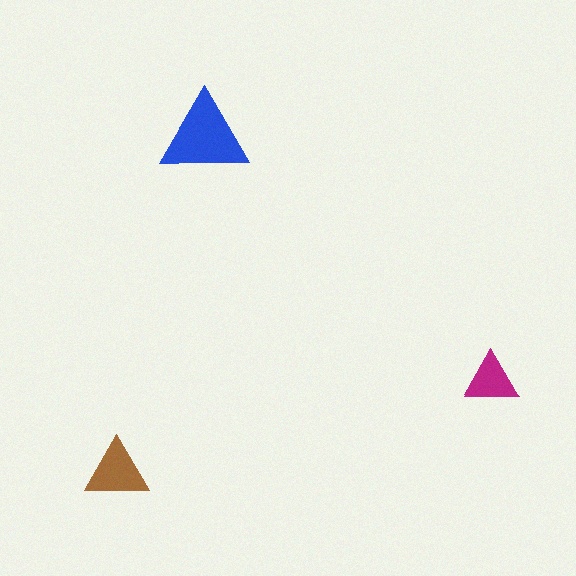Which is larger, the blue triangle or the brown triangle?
The blue one.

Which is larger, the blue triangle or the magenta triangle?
The blue one.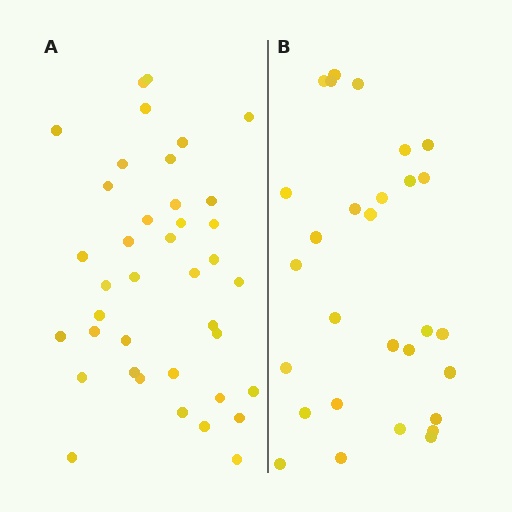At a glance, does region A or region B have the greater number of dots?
Region A (the left region) has more dots.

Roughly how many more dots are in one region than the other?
Region A has roughly 10 or so more dots than region B.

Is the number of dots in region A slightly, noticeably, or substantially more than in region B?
Region A has noticeably more, but not dramatically so. The ratio is roughly 1.3 to 1.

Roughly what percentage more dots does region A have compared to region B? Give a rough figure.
About 35% more.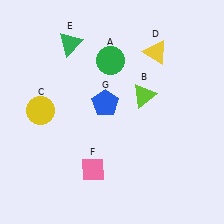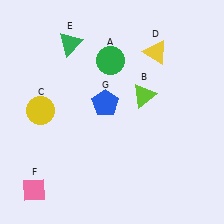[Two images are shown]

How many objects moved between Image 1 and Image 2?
1 object moved between the two images.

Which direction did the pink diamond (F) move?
The pink diamond (F) moved left.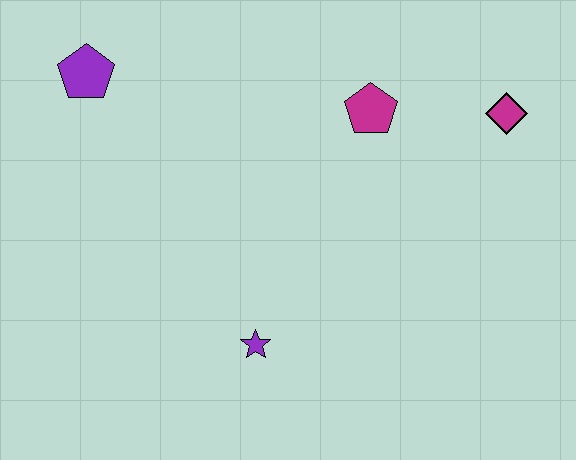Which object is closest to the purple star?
The magenta pentagon is closest to the purple star.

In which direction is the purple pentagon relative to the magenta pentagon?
The purple pentagon is to the left of the magenta pentagon.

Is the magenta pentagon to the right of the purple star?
Yes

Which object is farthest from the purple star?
The magenta diamond is farthest from the purple star.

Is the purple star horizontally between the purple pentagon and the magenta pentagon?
Yes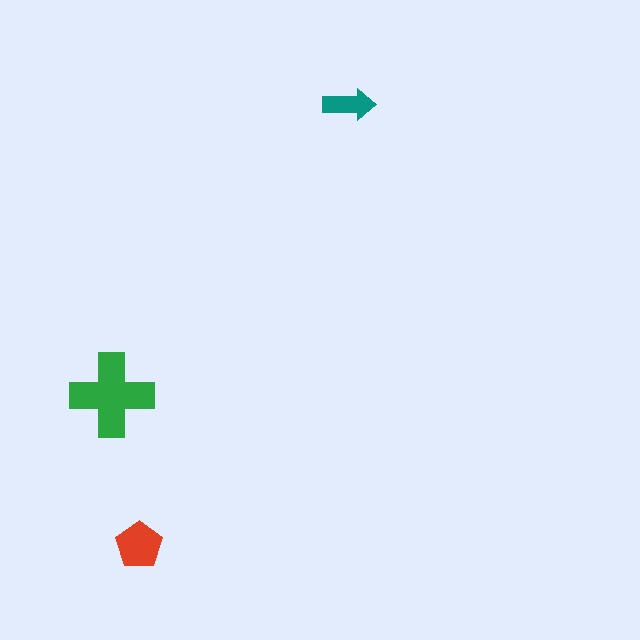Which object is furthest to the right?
The teal arrow is rightmost.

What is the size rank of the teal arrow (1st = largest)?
3rd.